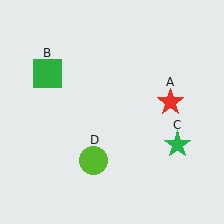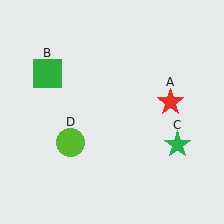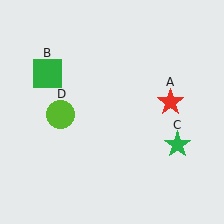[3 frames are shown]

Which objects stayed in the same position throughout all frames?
Red star (object A) and green square (object B) and green star (object C) remained stationary.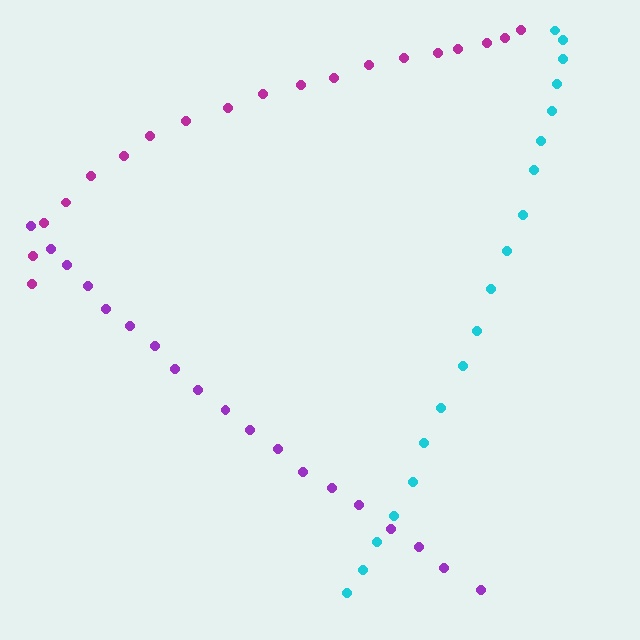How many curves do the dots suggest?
There are 3 distinct paths.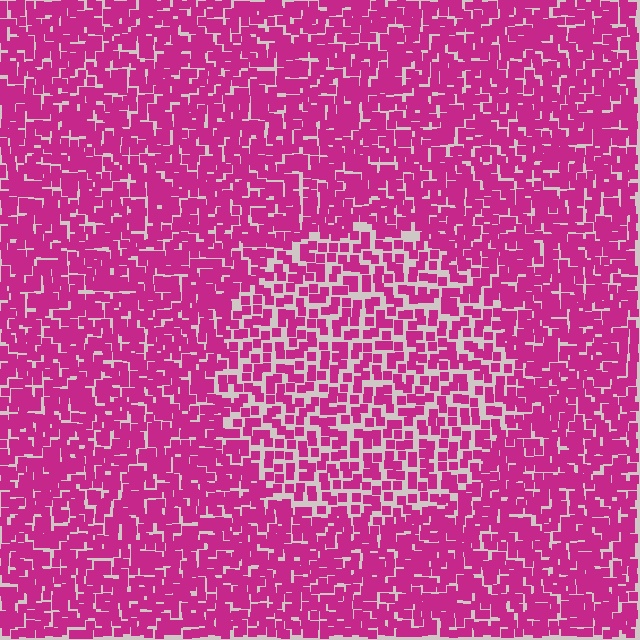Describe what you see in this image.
The image contains small magenta elements arranged at two different densities. A circle-shaped region is visible where the elements are less densely packed than the surrounding area.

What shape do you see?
I see a circle.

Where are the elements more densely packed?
The elements are more densely packed outside the circle boundary.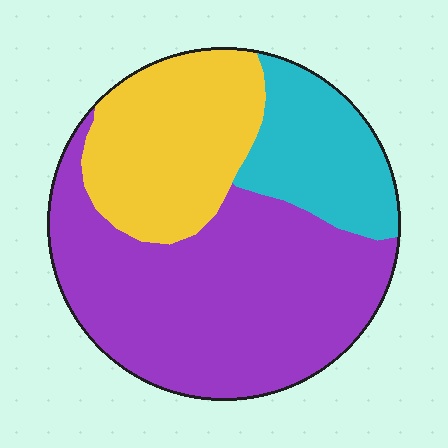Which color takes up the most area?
Purple, at roughly 55%.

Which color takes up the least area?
Cyan, at roughly 20%.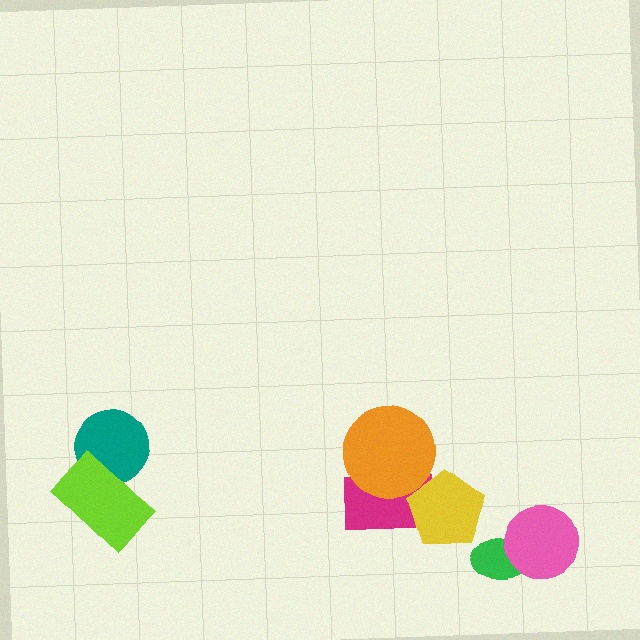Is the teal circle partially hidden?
Yes, it is partially covered by another shape.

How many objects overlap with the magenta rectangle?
2 objects overlap with the magenta rectangle.